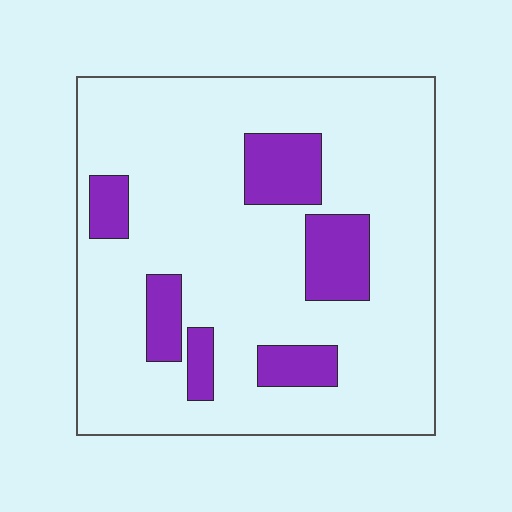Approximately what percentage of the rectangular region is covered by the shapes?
Approximately 15%.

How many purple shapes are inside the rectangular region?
6.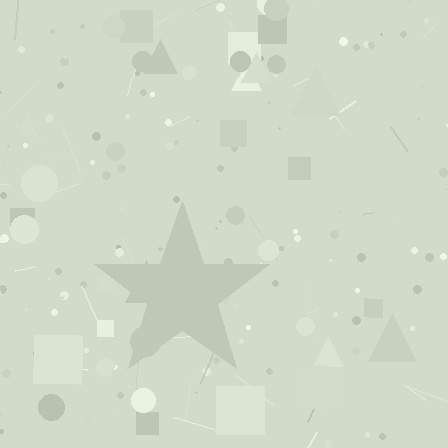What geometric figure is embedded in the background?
A star is embedded in the background.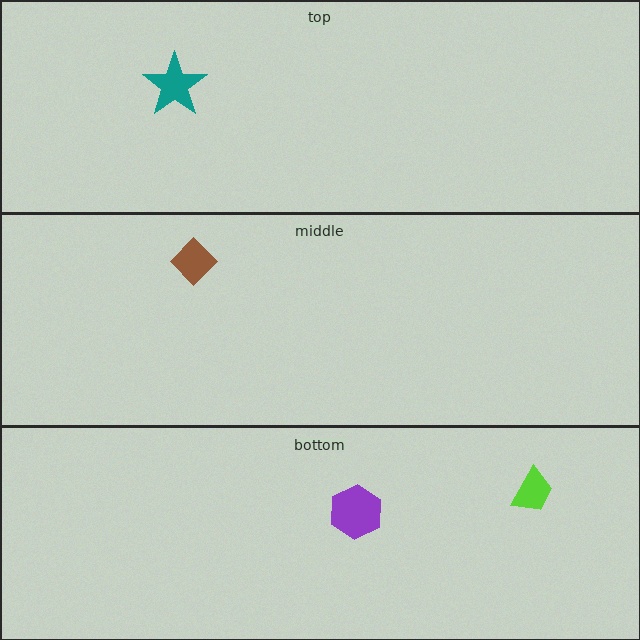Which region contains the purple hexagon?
The bottom region.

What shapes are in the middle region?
The brown diamond.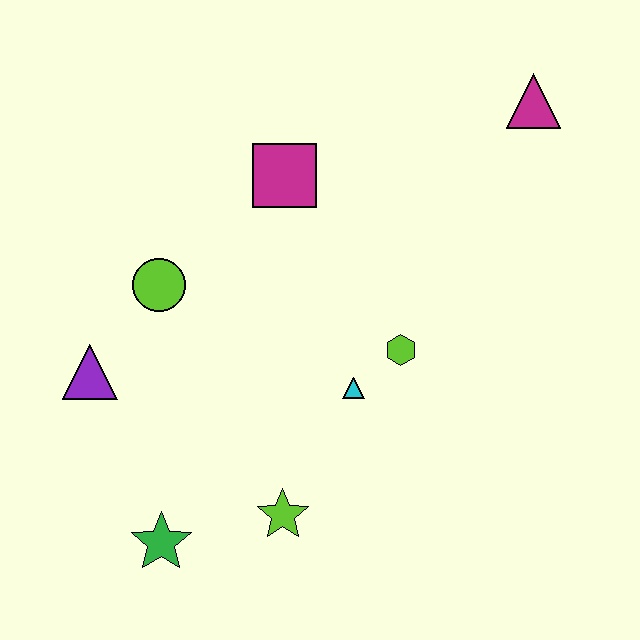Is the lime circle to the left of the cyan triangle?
Yes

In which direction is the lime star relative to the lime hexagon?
The lime star is below the lime hexagon.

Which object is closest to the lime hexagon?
The cyan triangle is closest to the lime hexagon.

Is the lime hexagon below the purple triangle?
No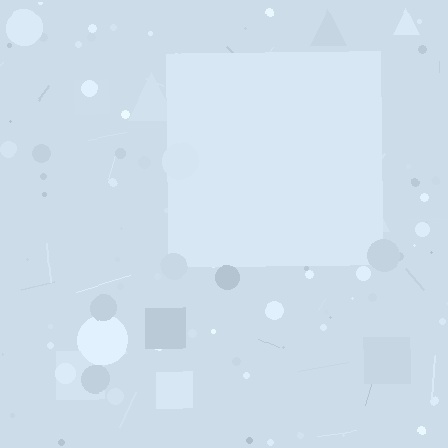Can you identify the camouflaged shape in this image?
The camouflaged shape is a square.